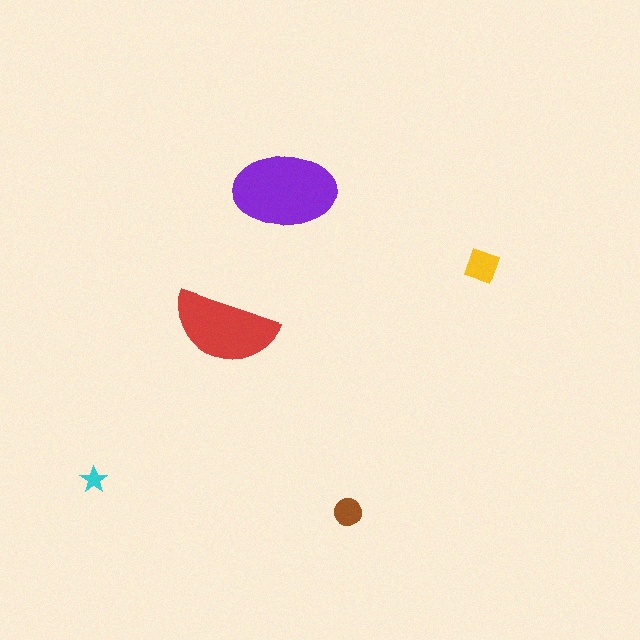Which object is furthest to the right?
The yellow diamond is rightmost.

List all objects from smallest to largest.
The cyan star, the brown circle, the yellow diamond, the red semicircle, the purple ellipse.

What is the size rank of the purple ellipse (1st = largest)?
1st.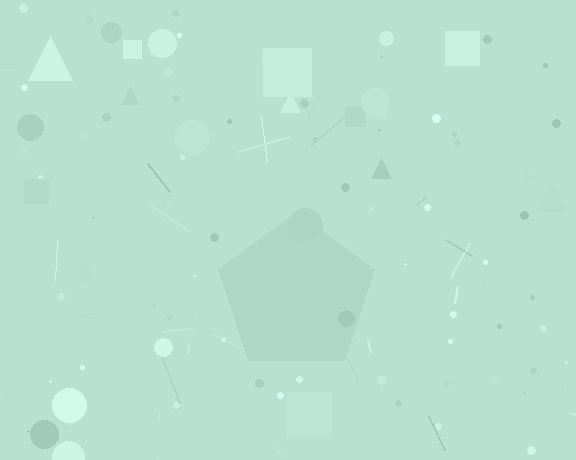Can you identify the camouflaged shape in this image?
The camouflaged shape is a pentagon.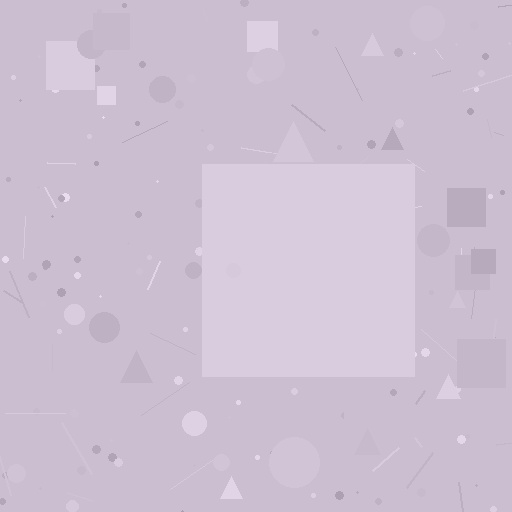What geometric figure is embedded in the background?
A square is embedded in the background.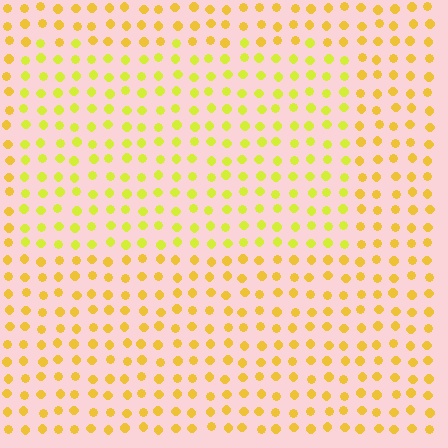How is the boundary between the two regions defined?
The boundary is defined purely by a slight shift in hue (about 23 degrees). Spacing, size, and orientation are identical on both sides.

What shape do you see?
I see a rectangle.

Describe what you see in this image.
The image is filled with small yellow elements in a uniform arrangement. A rectangle-shaped region is visible where the elements are tinted to a slightly different hue, forming a subtle color boundary.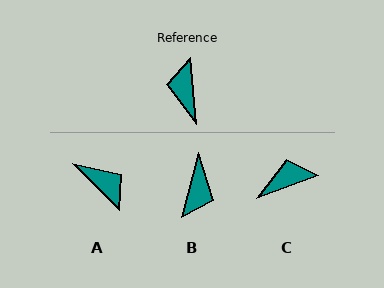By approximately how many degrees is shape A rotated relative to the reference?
Approximately 140 degrees clockwise.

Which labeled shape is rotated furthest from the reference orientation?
B, about 161 degrees away.